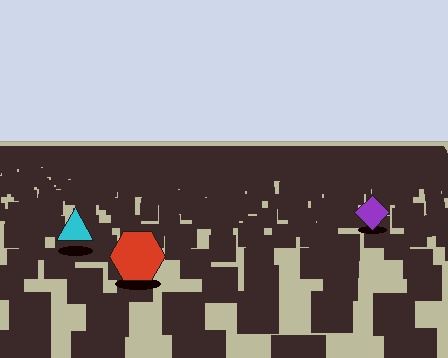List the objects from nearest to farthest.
From nearest to farthest: the red hexagon, the cyan triangle, the purple diamond.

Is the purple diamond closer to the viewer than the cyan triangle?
No. The cyan triangle is closer — you can tell from the texture gradient: the ground texture is coarser near it.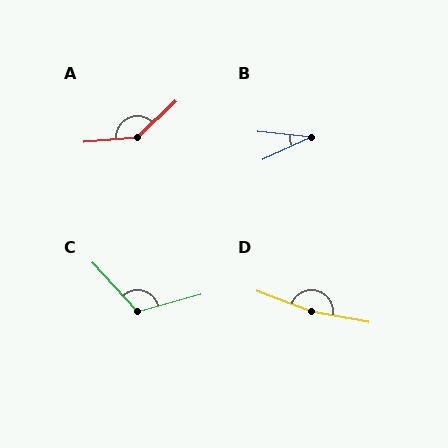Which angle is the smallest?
B, at approximately 31 degrees.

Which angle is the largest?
D, at approximately 169 degrees.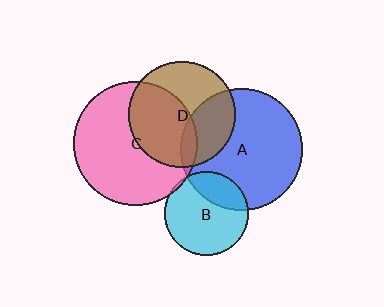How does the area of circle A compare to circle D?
Approximately 1.3 times.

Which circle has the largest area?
Circle C (pink).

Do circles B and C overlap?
Yes.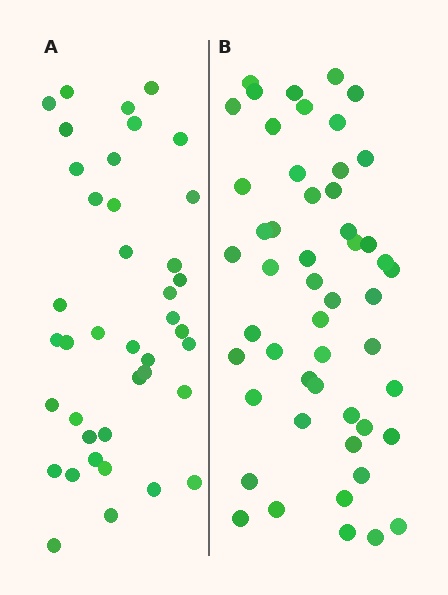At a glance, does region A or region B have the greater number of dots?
Region B (the right region) has more dots.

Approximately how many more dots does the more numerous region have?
Region B has roughly 12 or so more dots than region A.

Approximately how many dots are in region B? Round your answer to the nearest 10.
About 50 dots. (The exact count is 51, which rounds to 50.)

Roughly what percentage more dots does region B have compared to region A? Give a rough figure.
About 30% more.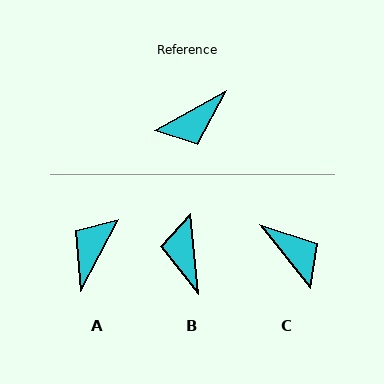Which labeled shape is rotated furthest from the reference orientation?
A, about 147 degrees away.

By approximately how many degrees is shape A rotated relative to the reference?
Approximately 147 degrees clockwise.